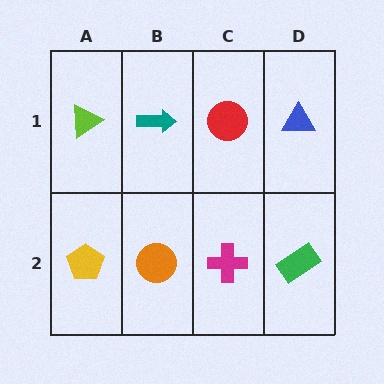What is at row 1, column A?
A lime triangle.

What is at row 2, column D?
A green rectangle.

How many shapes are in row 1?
4 shapes.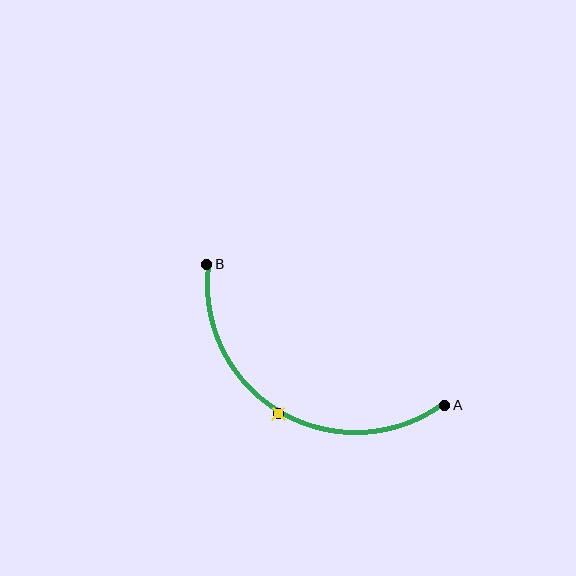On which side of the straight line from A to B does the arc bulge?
The arc bulges below the straight line connecting A and B.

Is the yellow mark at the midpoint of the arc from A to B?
Yes. The yellow mark lies on the arc at equal arc-length from both A and B — it is the arc midpoint.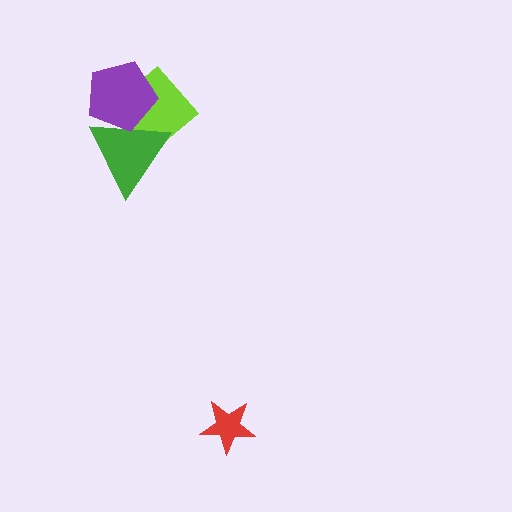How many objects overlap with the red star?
0 objects overlap with the red star.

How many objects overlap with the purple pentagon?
2 objects overlap with the purple pentagon.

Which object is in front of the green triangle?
The purple pentagon is in front of the green triangle.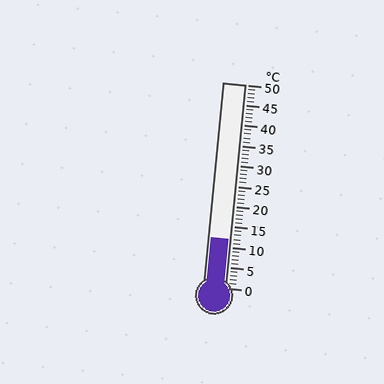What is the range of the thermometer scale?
The thermometer scale ranges from 0°C to 50°C.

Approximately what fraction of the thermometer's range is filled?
The thermometer is filled to approximately 25% of its range.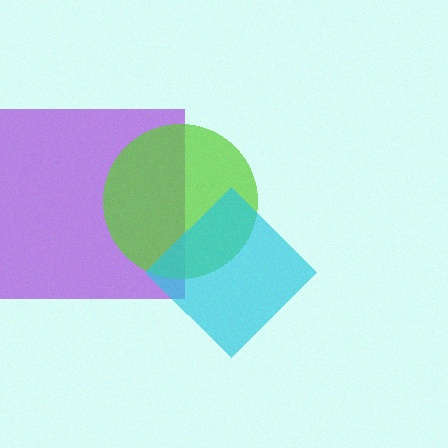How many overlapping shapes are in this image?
There are 3 overlapping shapes in the image.